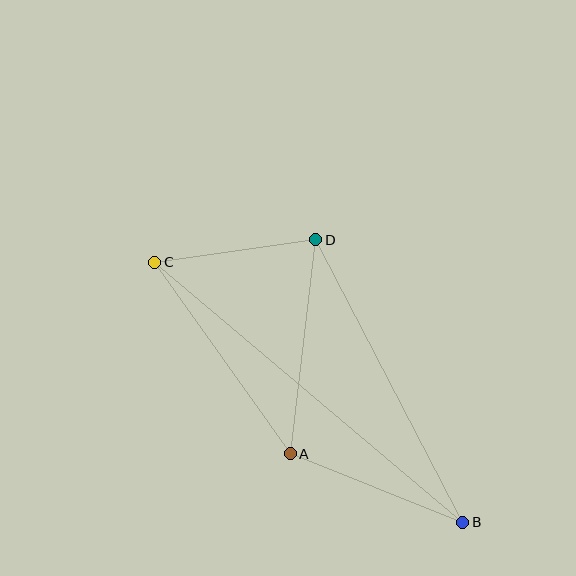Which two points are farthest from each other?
Points B and C are farthest from each other.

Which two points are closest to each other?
Points C and D are closest to each other.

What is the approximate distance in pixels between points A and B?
The distance between A and B is approximately 186 pixels.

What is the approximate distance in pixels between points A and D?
The distance between A and D is approximately 216 pixels.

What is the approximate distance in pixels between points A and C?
The distance between A and C is approximately 235 pixels.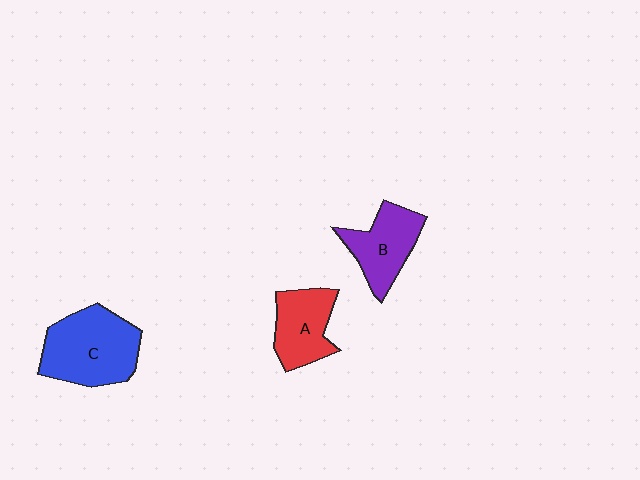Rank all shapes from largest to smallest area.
From largest to smallest: C (blue), B (purple), A (red).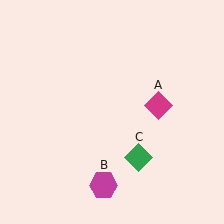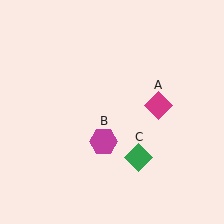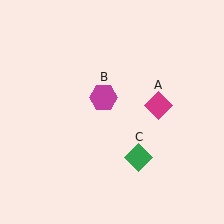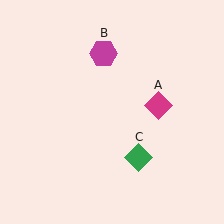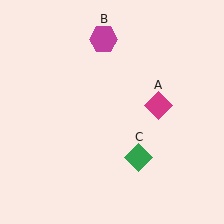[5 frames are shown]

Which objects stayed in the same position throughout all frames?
Magenta diamond (object A) and green diamond (object C) remained stationary.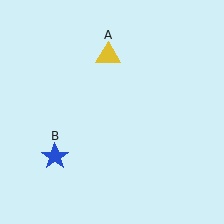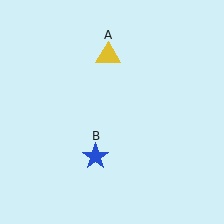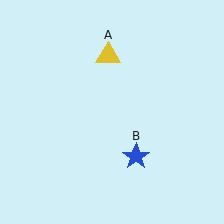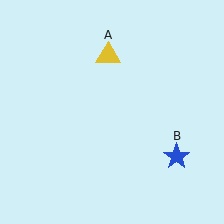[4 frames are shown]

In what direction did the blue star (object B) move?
The blue star (object B) moved right.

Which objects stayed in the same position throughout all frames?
Yellow triangle (object A) remained stationary.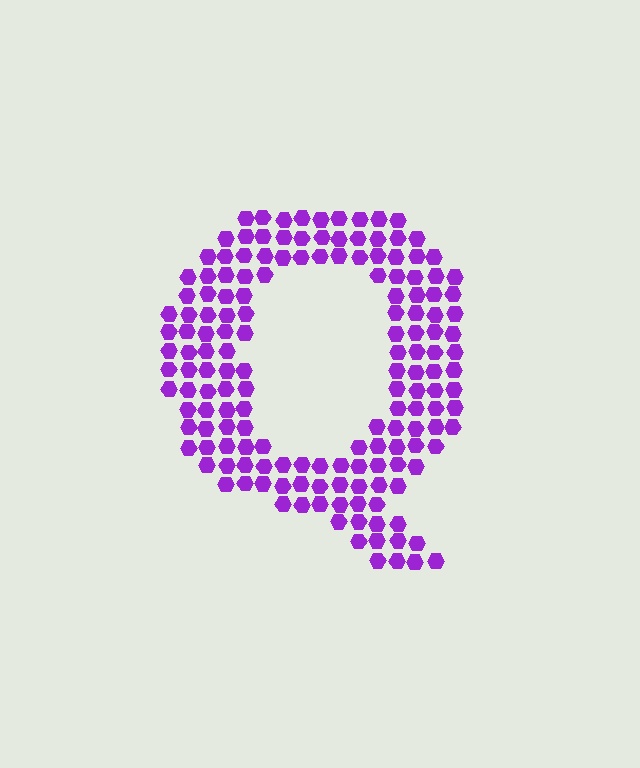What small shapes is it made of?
It is made of small hexagons.